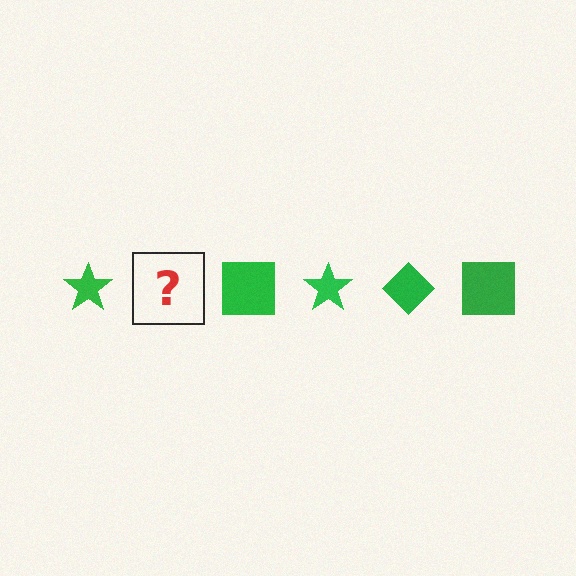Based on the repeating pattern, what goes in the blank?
The blank should be a green diamond.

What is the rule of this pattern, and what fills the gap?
The rule is that the pattern cycles through star, diamond, square shapes in green. The gap should be filled with a green diamond.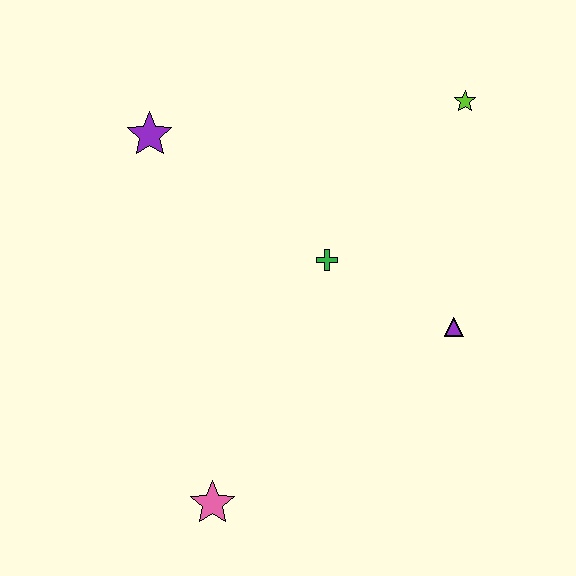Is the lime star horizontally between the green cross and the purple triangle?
No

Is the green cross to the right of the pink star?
Yes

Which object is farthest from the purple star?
The pink star is farthest from the purple star.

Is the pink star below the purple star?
Yes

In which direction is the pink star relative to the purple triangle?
The pink star is to the left of the purple triangle.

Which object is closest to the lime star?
The green cross is closest to the lime star.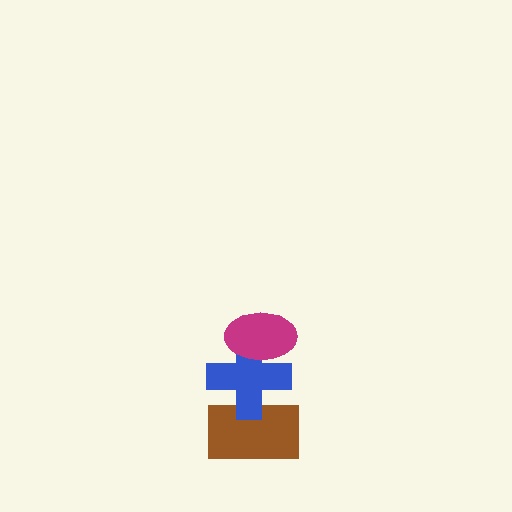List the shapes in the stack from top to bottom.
From top to bottom: the magenta ellipse, the blue cross, the brown rectangle.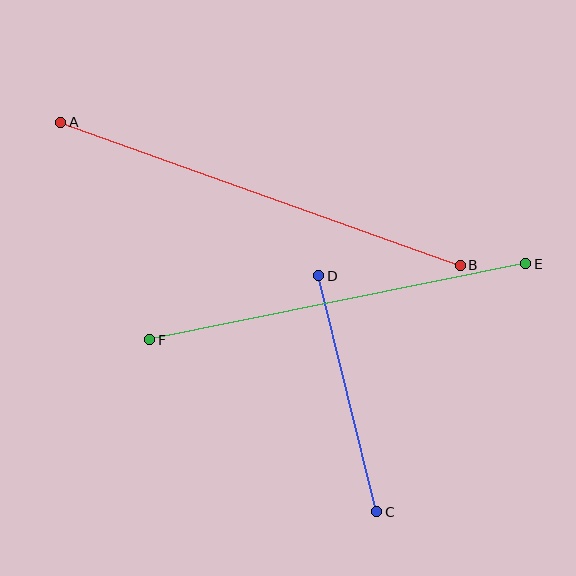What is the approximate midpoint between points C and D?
The midpoint is at approximately (348, 394) pixels.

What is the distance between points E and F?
The distance is approximately 383 pixels.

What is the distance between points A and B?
The distance is approximately 424 pixels.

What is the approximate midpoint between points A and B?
The midpoint is at approximately (261, 194) pixels.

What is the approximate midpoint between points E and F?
The midpoint is at approximately (338, 302) pixels.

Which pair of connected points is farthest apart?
Points A and B are farthest apart.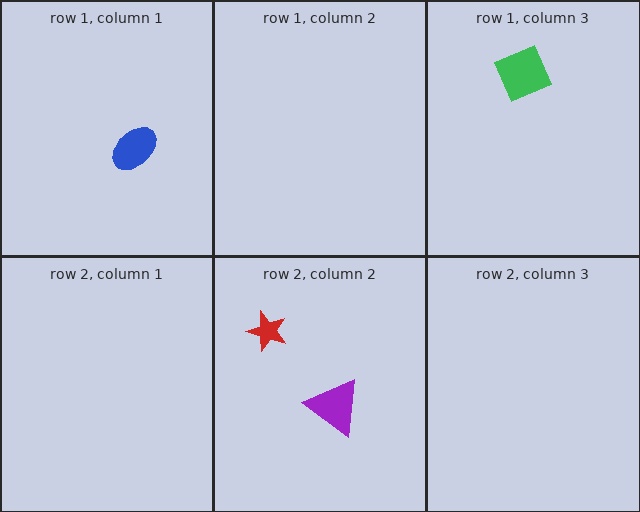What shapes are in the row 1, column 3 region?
The green diamond.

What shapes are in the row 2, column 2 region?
The red star, the purple triangle.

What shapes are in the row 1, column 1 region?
The blue ellipse.